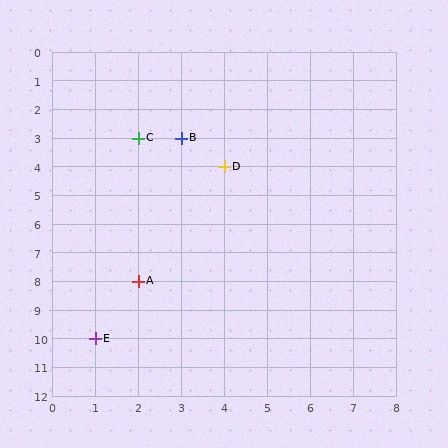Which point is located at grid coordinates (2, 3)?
Point C is at (2, 3).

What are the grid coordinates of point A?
Point A is at grid coordinates (2, 8).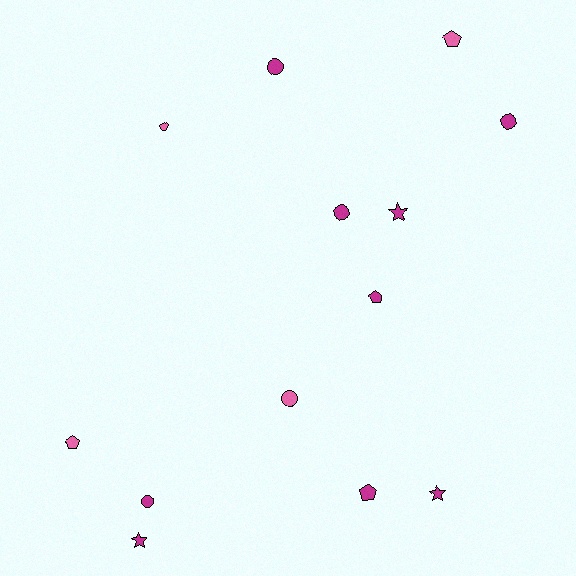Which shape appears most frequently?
Pentagon, with 5 objects.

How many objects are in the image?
There are 13 objects.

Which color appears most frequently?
Magenta, with 9 objects.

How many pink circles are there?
There is 1 pink circle.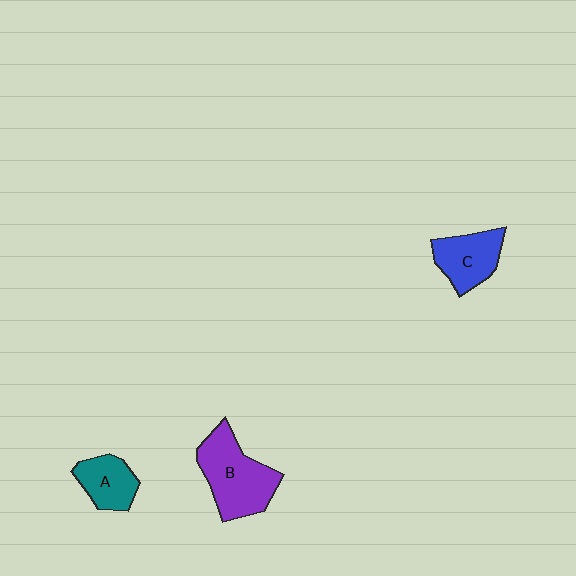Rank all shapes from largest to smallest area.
From largest to smallest: B (purple), C (blue), A (teal).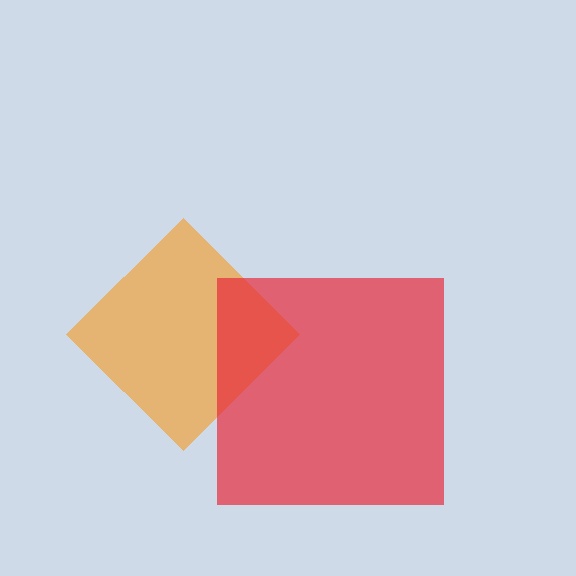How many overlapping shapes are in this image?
There are 2 overlapping shapes in the image.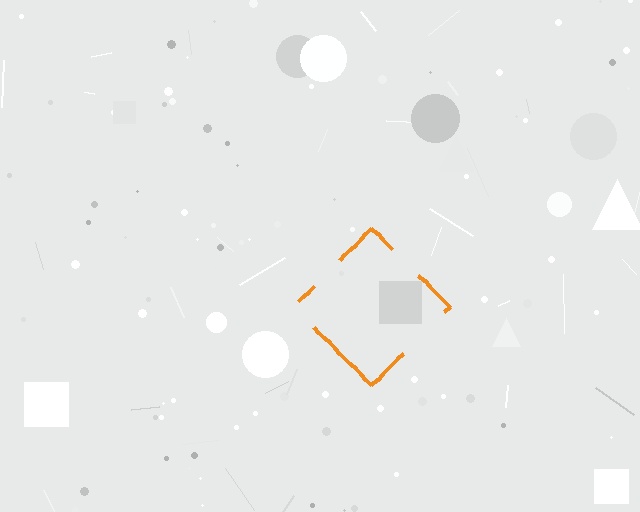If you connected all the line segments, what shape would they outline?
They would outline a diamond.